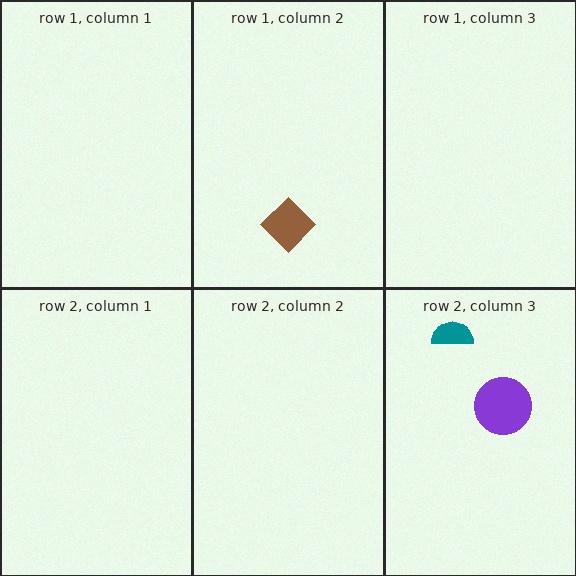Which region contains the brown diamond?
The row 1, column 2 region.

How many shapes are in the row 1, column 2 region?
1.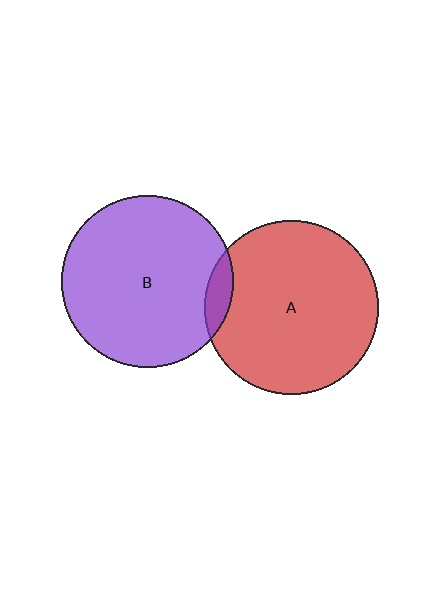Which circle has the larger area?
Circle A (red).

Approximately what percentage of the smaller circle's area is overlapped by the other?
Approximately 5%.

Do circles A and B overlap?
Yes.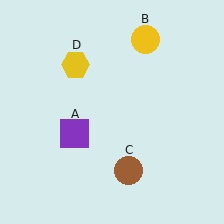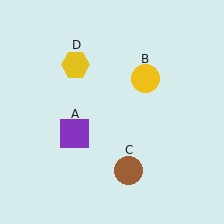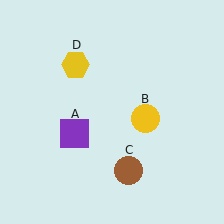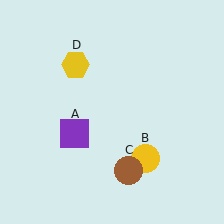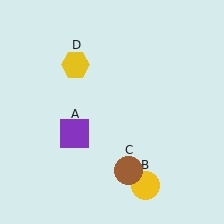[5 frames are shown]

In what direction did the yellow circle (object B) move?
The yellow circle (object B) moved down.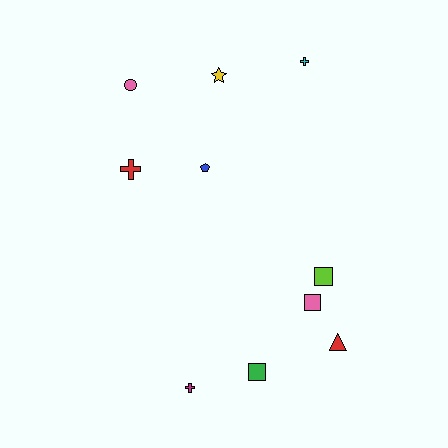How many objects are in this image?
There are 10 objects.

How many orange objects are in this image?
There are no orange objects.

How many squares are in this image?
There are 3 squares.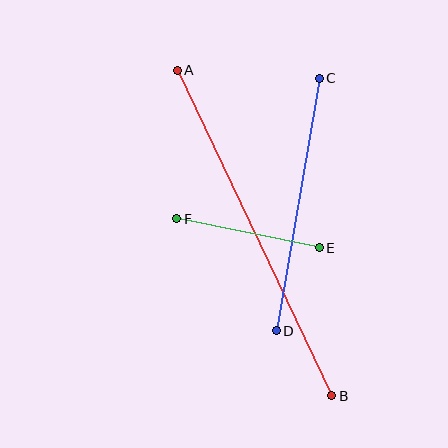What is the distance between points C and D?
The distance is approximately 256 pixels.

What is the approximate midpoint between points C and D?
The midpoint is at approximately (298, 205) pixels.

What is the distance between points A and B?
The distance is approximately 360 pixels.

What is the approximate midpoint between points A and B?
The midpoint is at approximately (254, 233) pixels.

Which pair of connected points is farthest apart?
Points A and B are farthest apart.